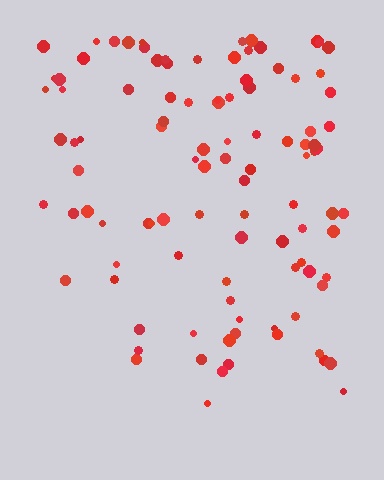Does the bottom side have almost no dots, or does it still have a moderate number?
Still a moderate number, just noticeably fewer than the top.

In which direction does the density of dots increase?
From bottom to top, with the top side densest.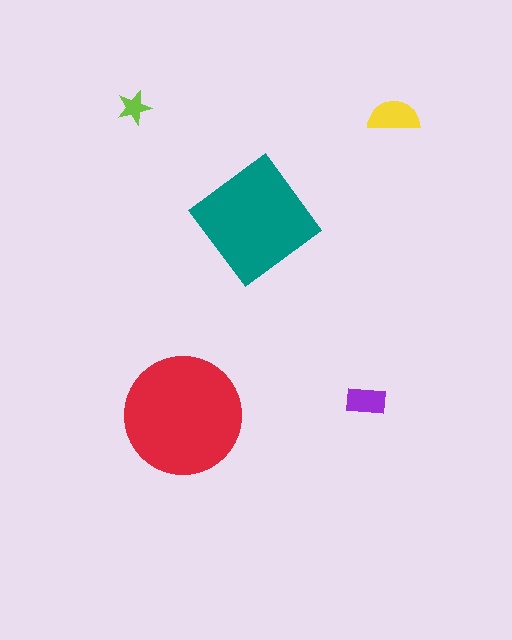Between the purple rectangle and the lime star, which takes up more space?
The purple rectangle.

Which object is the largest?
The red circle.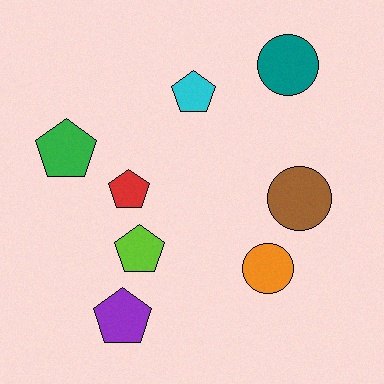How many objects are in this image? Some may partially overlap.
There are 8 objects.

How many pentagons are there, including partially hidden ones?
There are 5 pentagons.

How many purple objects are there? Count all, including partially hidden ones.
There is 1 purple object.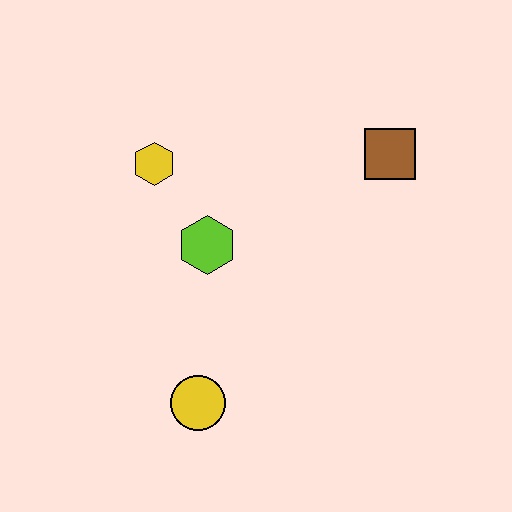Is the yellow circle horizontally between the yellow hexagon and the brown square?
Yes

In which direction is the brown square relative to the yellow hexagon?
The brown square is to the right of the yellow hexagon.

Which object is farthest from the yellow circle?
The brown square is farthest from the yellow circle.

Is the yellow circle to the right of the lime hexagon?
No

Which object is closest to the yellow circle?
The lime hexagon is closest to the yellow circle.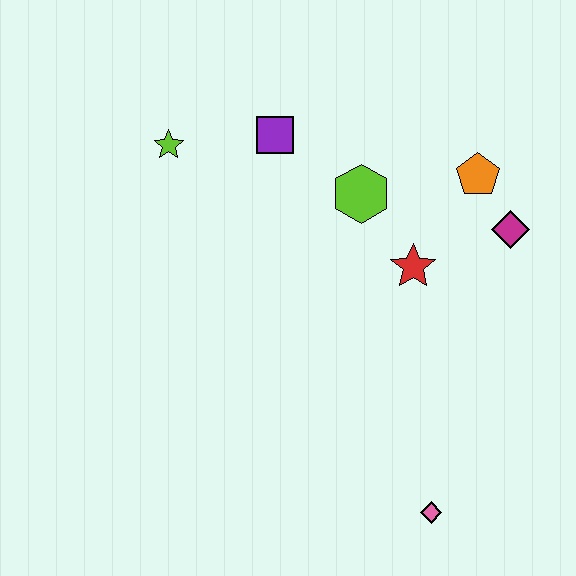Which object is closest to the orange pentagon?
The magenta diamond is closest to the orange pentagon.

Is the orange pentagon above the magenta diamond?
Yes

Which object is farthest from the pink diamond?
The lime star is farthest from the pink diamond.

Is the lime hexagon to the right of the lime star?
Yes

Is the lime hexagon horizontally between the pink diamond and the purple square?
Yes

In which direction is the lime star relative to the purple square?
The lime star is to the left of the purple square.